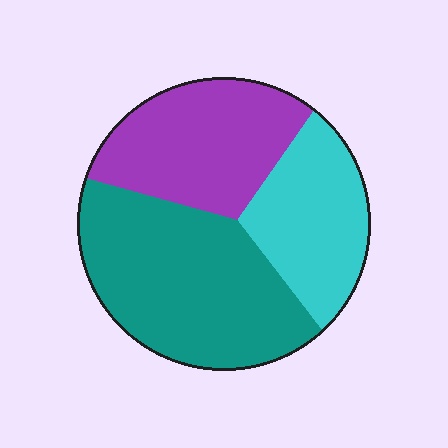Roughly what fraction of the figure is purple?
Purple covers 31% of the figure.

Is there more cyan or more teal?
Teal.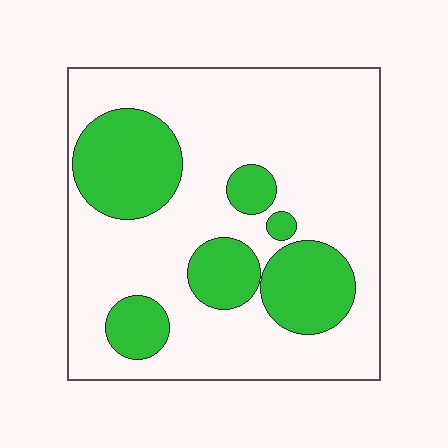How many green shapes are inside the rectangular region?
6.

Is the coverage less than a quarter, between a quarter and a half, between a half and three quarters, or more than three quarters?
Between a quarter and a half.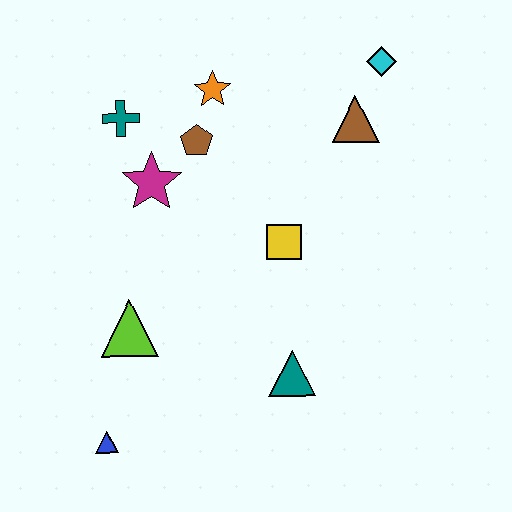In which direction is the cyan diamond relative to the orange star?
The cyan diamond is to the right of the orange star.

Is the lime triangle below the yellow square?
Yes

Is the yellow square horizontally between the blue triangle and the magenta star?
No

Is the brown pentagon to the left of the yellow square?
Yes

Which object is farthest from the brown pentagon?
The blue triangle is farthest from the brown pentagon.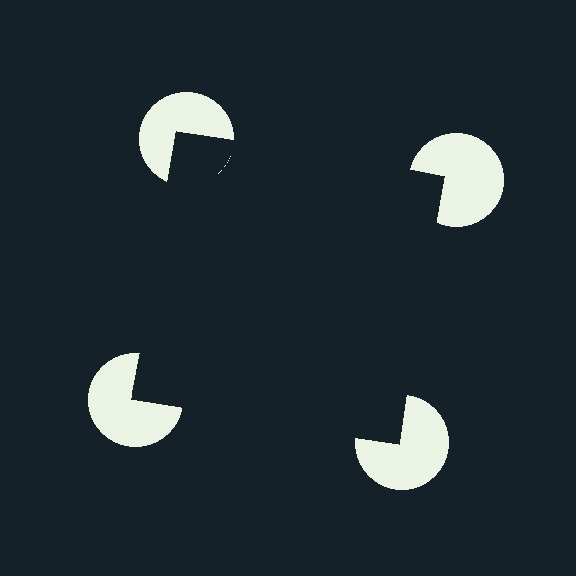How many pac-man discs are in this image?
There are 4 — one at each vertex of the illusory square.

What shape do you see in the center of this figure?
An illusory square — its edges are inferred from the aligned wedge cuts in the pac-man discs, not physically drawn.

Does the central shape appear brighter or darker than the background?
It typically appears slightly darker than the background, even though no actual brightness change is drawn.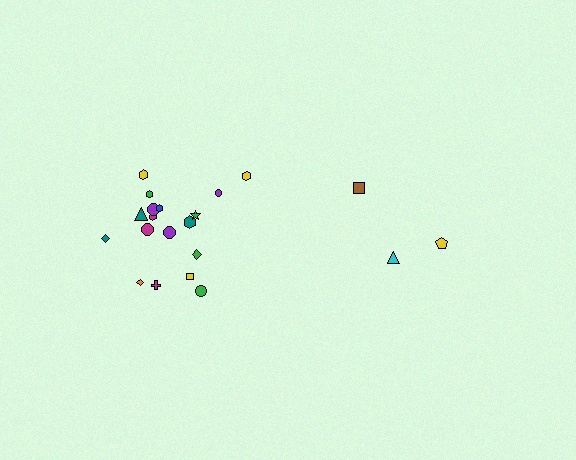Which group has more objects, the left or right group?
The left group.